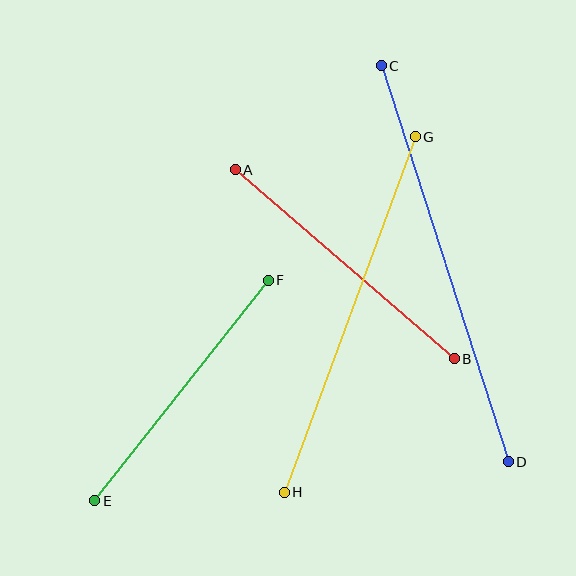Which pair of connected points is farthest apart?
Points C and D are farthest apart.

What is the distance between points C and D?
The distance is approximately 416 pixels.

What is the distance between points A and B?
The distance is approximately 289 pixels.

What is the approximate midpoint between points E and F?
The midpoint is at approximately (181, 391) pixels.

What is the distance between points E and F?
The distance is approximately 280 pixels.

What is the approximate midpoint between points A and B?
The midpoint is at approximately (345, 264) pixels.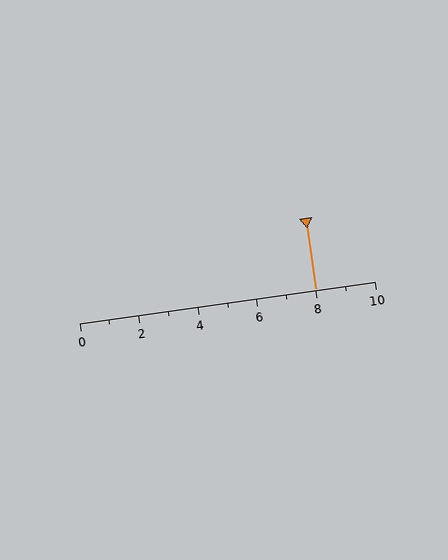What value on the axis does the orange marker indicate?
The marker indicates approximately 8.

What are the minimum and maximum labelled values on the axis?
The axis runs from 0 to 10.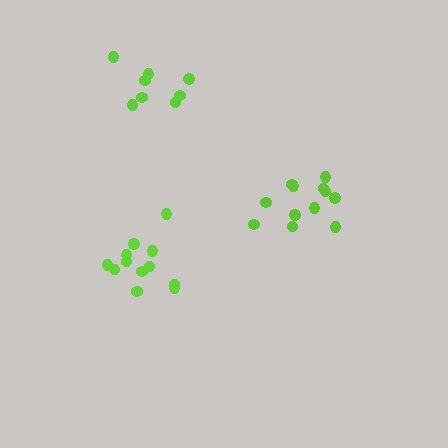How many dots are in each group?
Group 1: 12 dots, Group 2: 12 dots, Group 3: 8 dots (32 total).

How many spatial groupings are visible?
There are 3 spatial groupings.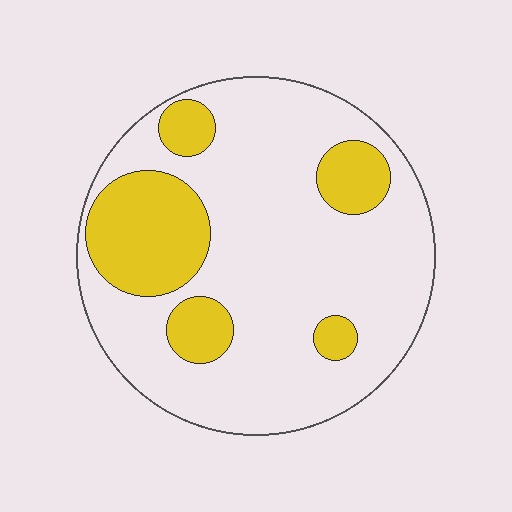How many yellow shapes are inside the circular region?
5.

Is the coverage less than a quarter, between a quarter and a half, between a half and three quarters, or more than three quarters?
Less than a quarter.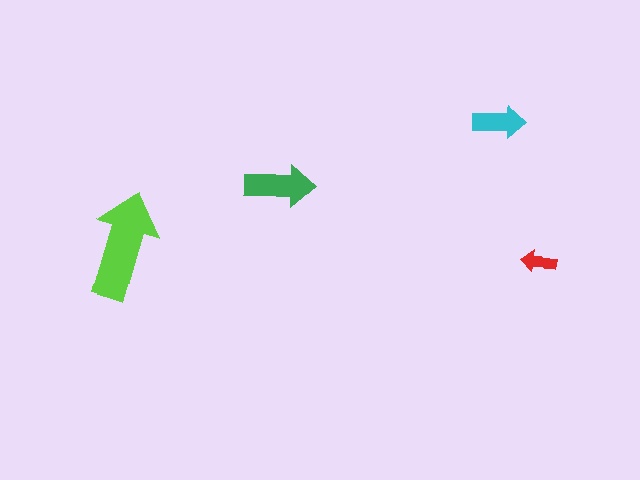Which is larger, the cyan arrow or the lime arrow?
The lime one.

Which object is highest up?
The cyan arrow is topmost.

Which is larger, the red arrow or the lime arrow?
The lime one.